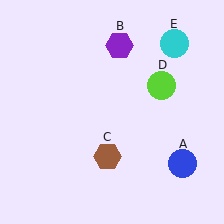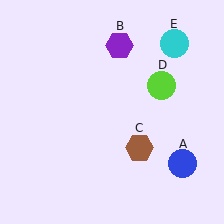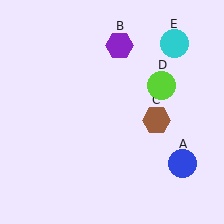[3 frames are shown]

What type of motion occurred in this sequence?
The brown hexagon (object C) rotated counterclockwise around the center of the scene.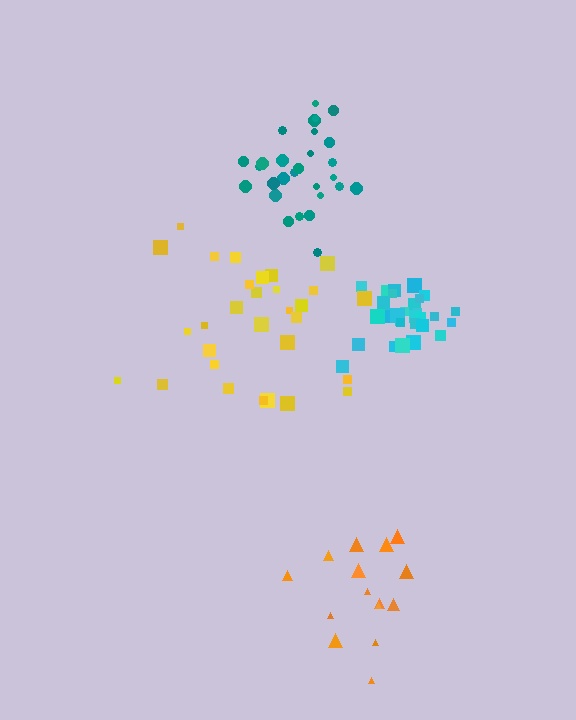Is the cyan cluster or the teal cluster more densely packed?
Cyan.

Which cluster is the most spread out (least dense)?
Yellow.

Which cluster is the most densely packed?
Cyan.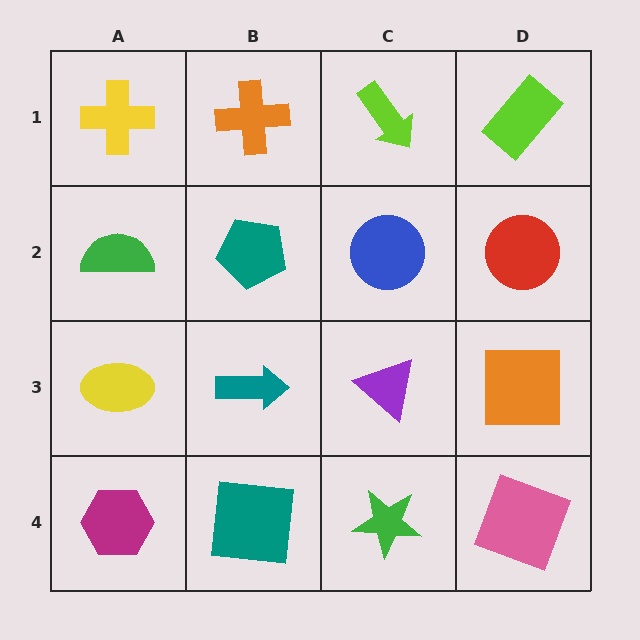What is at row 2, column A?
A green semicircle.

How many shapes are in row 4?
4 shapes.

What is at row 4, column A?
A magenta hexagon.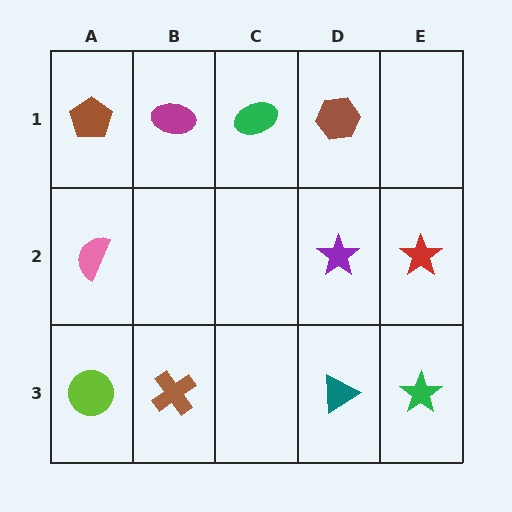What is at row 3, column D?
A teal triangle.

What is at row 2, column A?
A pink semicircle.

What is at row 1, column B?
A magenta ellipse.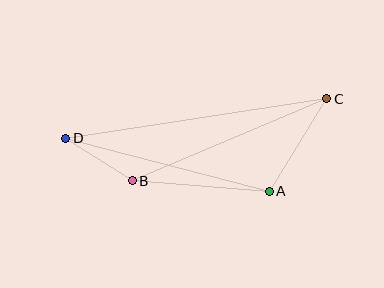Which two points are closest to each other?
Points B and D are closest to each other.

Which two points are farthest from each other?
Points C and D are farthest from each other.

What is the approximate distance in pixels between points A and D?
The distance between A and D is approximately 210 pixels.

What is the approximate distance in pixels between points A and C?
The distance between A and C is approximately 109 pixels.